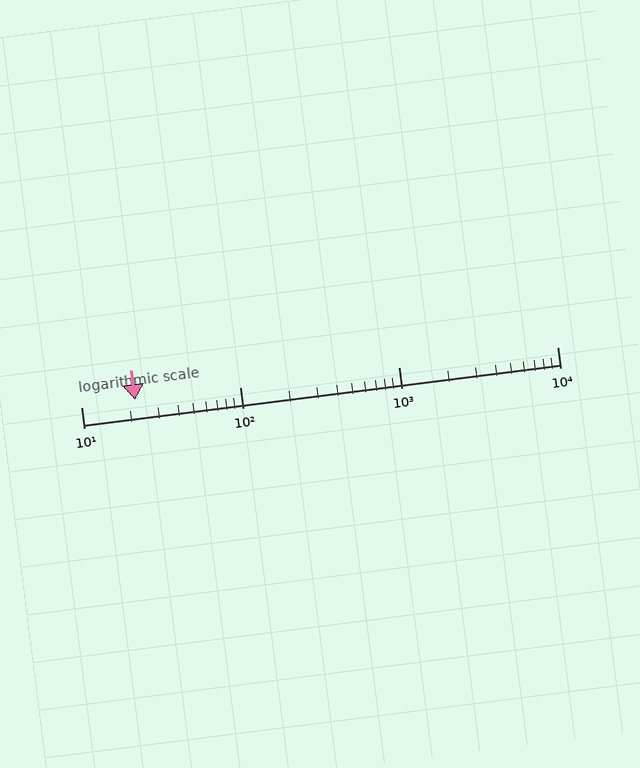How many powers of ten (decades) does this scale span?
The scale spans 3 decades, from 10 to 10000.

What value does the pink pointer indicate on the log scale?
The pointer indicates approximately 22.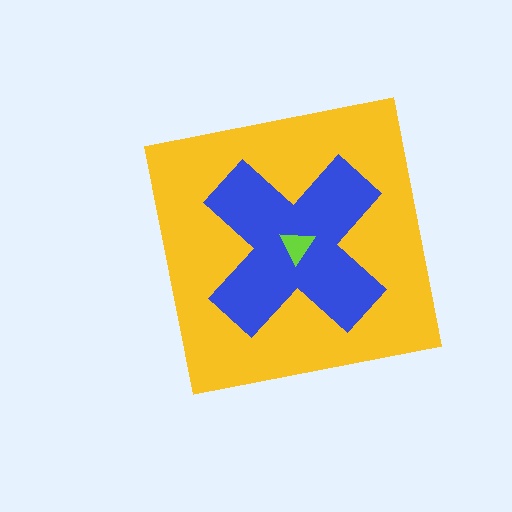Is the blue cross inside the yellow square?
Yes.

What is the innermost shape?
The lime triangle.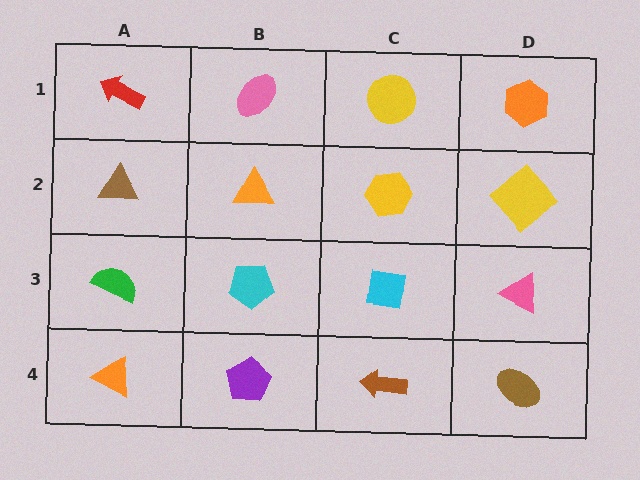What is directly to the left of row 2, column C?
An orange triangle.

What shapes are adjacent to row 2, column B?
A pink ellipse (row 1, column B), a cyan pentagon (row 3, column B), a brown triangle (row 2, column A), a yellow hexagon (row 2, column C).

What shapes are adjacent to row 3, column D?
A yellow diamond (row 2, column D), a brown ellipse (row 4, column D), a cyan square (row 3, column C).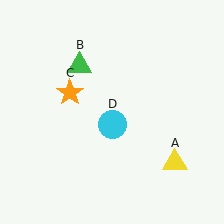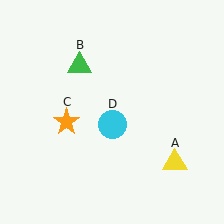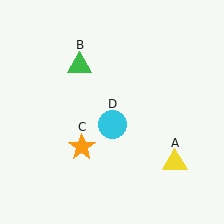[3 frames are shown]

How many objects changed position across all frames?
1 object changed position: orange star (object C).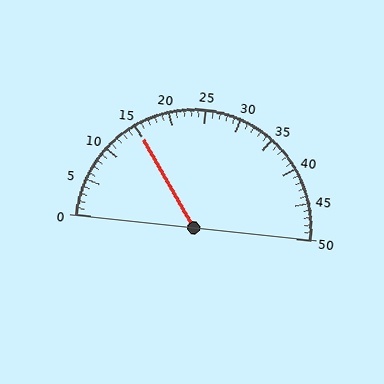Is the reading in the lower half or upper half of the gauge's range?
The reading is in the lower half of the range (0 to 50).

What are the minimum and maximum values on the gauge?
The gauge ranges from 0 to 50.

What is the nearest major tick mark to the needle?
The nearest major tick mark is 15.